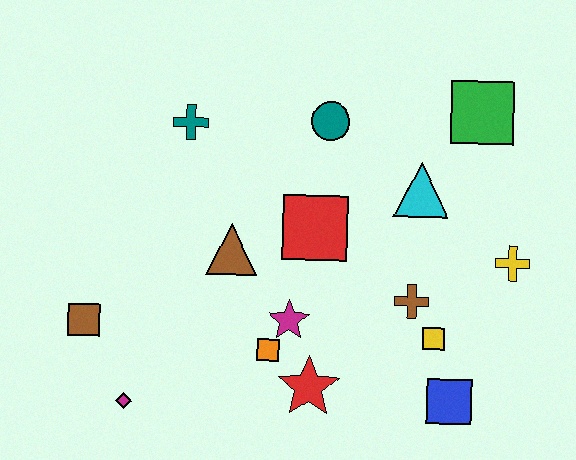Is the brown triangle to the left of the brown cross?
Yes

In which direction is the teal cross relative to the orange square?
The teal cross is above the orange square.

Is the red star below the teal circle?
Yes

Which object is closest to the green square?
The cyan triangle is closest to the green square.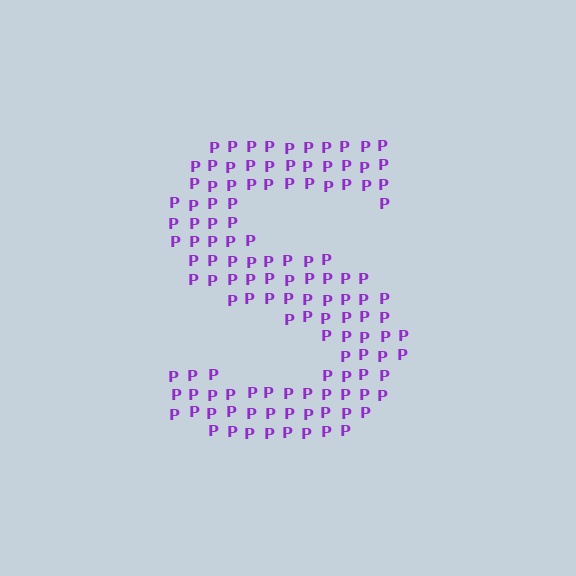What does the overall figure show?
The overall figure shows the letter S.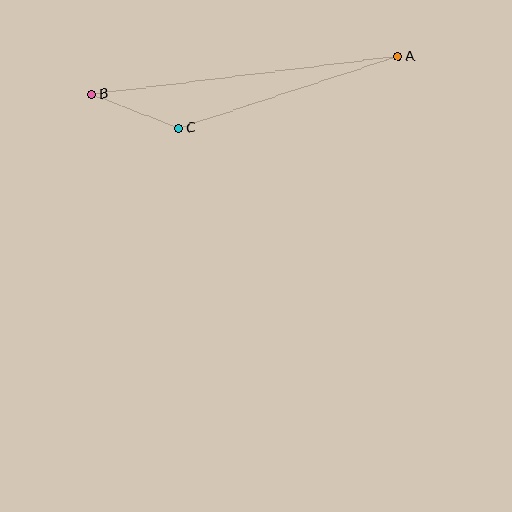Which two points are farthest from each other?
Points A and B are farthest from each other.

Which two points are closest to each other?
Points B and C are closest to each other.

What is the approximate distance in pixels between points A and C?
The distance between A and C is approximately 231 pixels.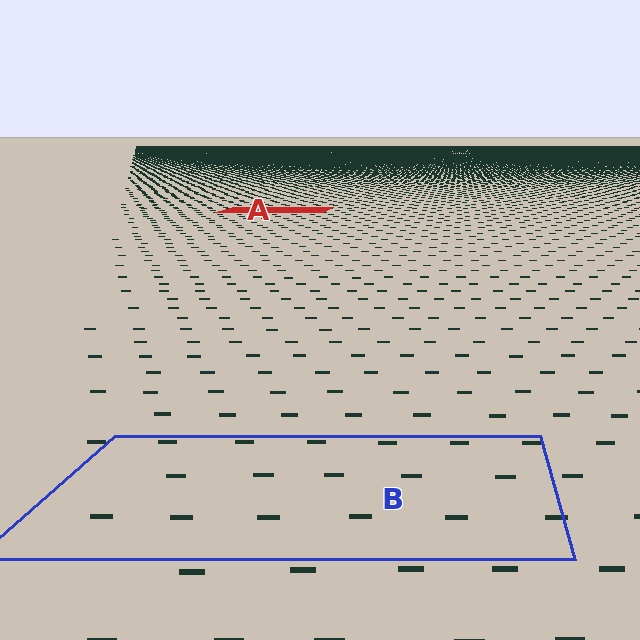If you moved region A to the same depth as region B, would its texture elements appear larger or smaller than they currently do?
They would appear larger. At a closer depth, the same texture elements are projected at a bigger on-screen size.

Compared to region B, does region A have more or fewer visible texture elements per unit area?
Region A has more texture elements per unit area — they are packed more densely because it is farther away.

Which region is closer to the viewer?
Region B is closer. The texture elements there are larger and more spread out.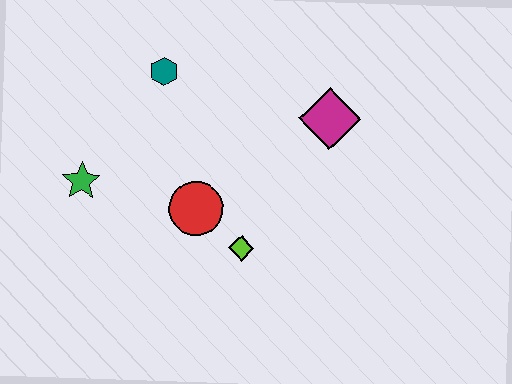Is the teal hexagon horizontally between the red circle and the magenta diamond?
No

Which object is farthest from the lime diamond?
The teal hexagon is farthest from the lime diamond.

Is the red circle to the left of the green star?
No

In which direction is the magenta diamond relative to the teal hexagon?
The magenta diamond is to the right of the teal hexagon.